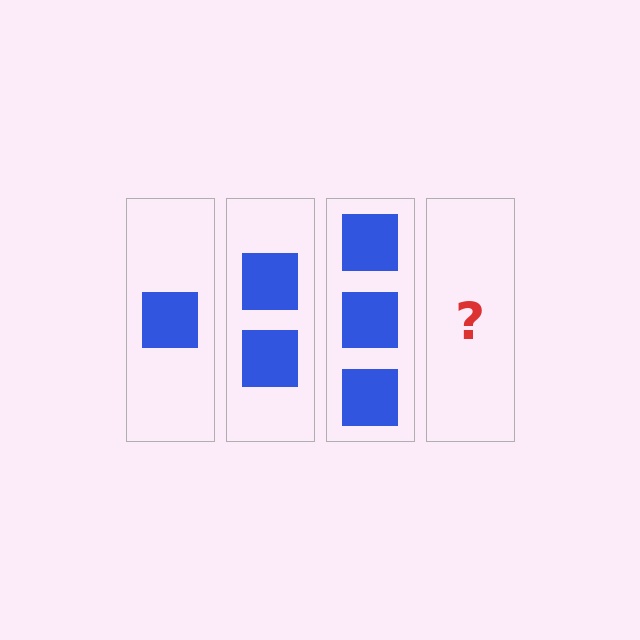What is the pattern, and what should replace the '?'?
The pattern is that each step adds one more square. The '?' should be 4 squares.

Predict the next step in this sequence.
The next step is 4 squares.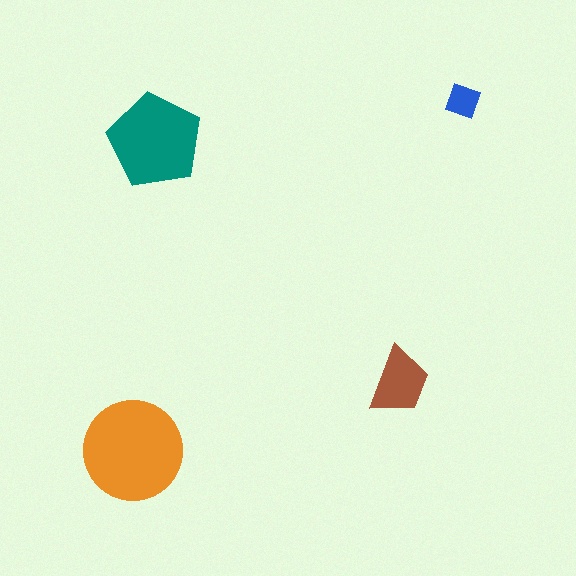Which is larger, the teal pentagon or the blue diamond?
The teal pentagon.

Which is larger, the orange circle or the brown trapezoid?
The orange circle.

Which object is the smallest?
The blue diamond.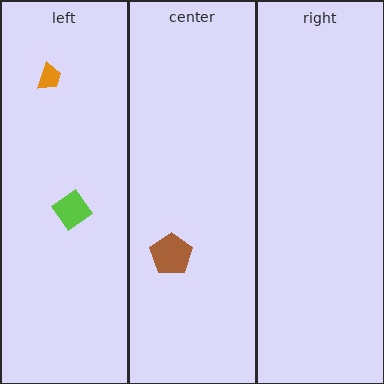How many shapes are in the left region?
2.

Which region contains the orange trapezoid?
The left region.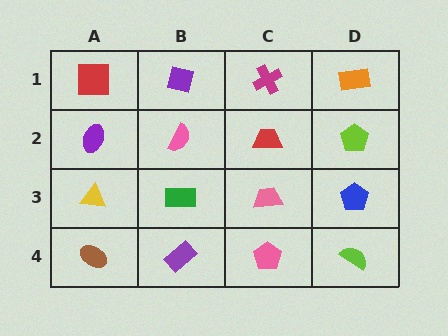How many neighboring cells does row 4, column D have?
2.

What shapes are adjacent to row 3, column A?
A purple ellipse (row 2, column A), a brown ellipse (row 4, column A), a green rectangle (row 3, column B).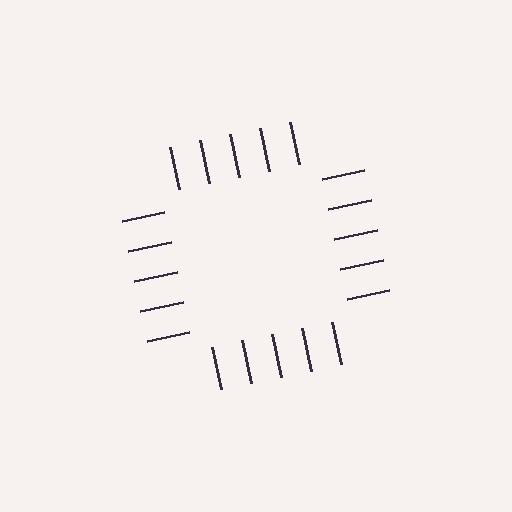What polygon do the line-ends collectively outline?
An illusory square — the line segments terminate on its edges but no continuous stroke is drawn.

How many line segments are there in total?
20 — 5 along each of the 4 edges.